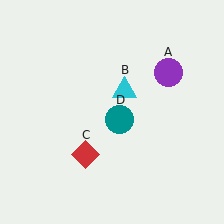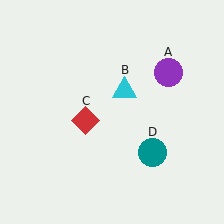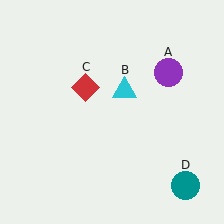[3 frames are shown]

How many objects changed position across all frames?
2 objects changed position: red diamond (object C), teal circle (object D).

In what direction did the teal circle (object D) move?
The teal circle (object D) moved down and to the right.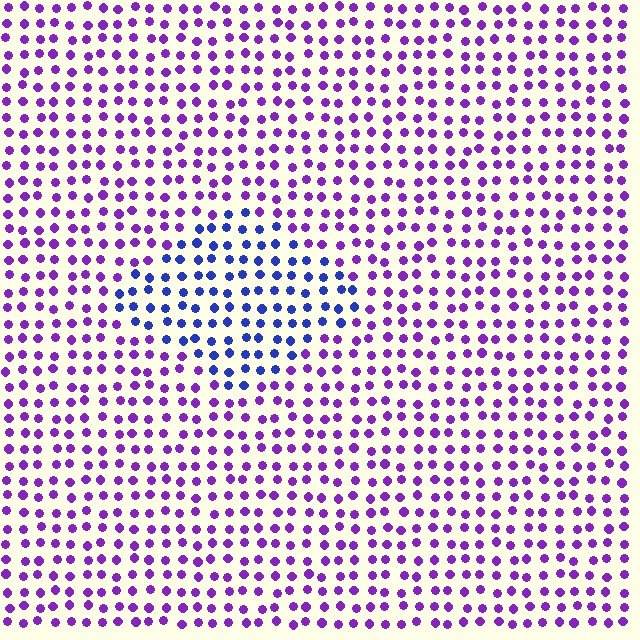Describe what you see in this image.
The image is filled with small purple elements in a uniform arrangement. A diamond-shaped region is visible where the elements are tinted to a slightly different hue, forming a subtle color boundary.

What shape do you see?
I see a diamond.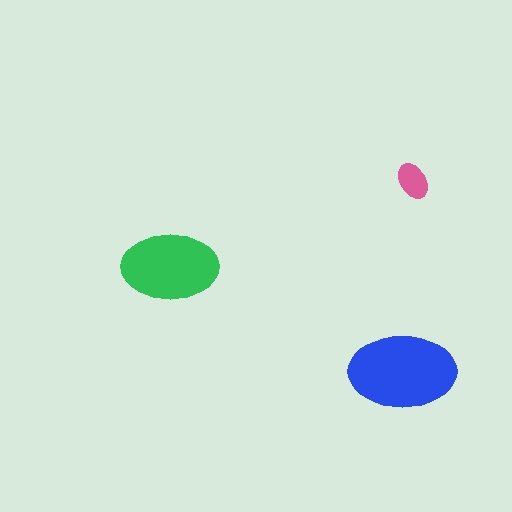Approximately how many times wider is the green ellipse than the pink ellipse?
About 2.5 times wider.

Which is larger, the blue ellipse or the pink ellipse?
The blue one.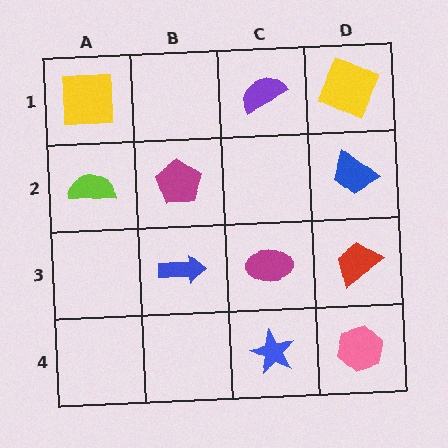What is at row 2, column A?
A lime semicircle.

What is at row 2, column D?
A blue trapezoid.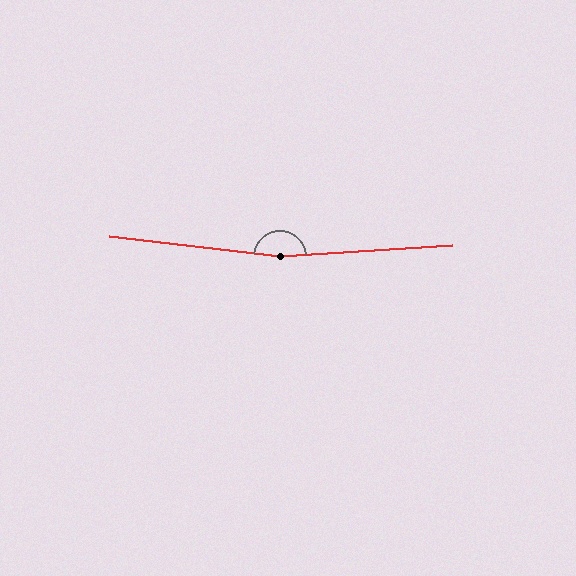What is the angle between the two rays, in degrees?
Approximately 170 degrees.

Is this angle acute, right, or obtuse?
It is obtuse.